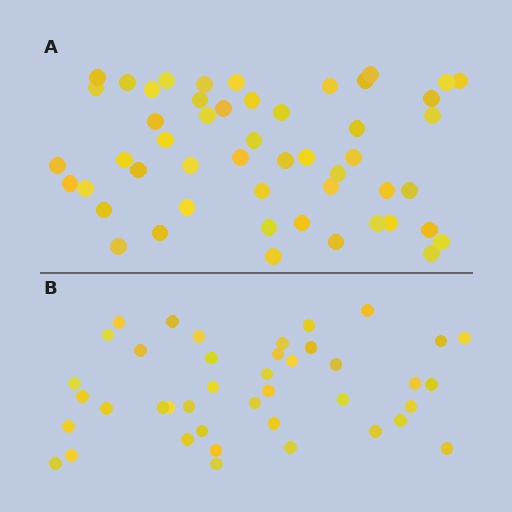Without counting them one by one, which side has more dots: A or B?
Region A (the top region) has more dots.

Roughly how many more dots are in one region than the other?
Region A has roughly 10 or so more dots than region B.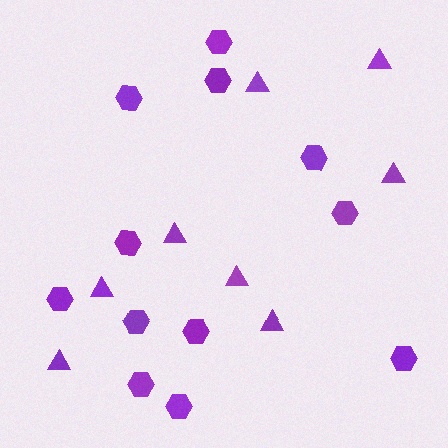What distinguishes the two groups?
There are 2 groups: one group of triangles (8) and one group of hexagons (12).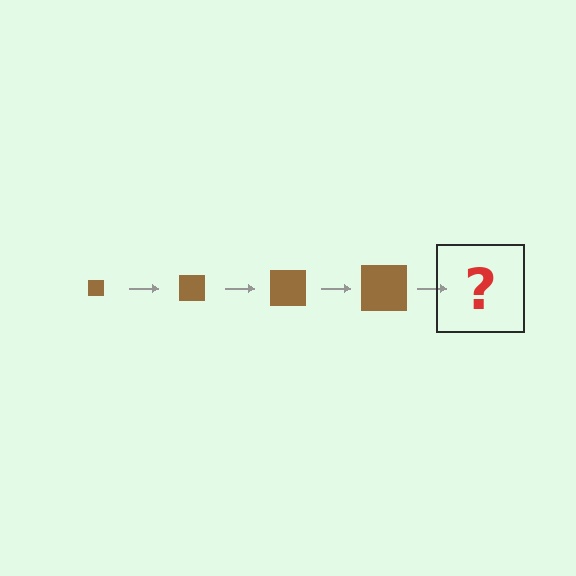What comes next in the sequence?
The next element should be a brown square, larger than the previous one.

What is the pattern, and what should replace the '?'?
The pattern is that the square gets progressively larger each step. The '?' should be a brown square, larger than the previous one.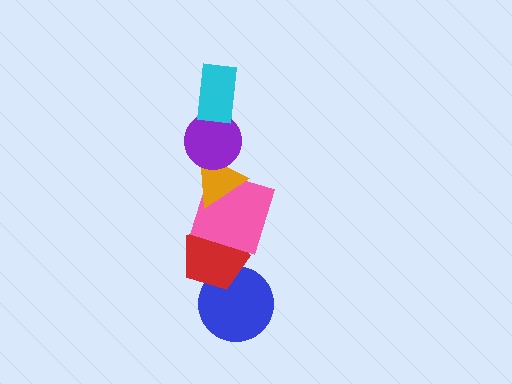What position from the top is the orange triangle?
The orange triangle is 3rd from the top.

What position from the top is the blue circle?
The blue circle is 6th from the top.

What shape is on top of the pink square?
The orange triangle is on top of the pink square.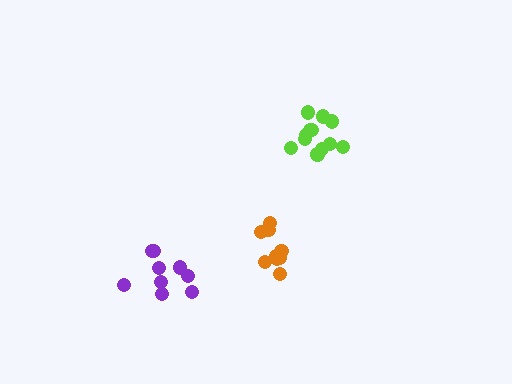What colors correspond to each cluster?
The clusters are colored: orange, purple, lime.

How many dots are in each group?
Group 1: 10 dots, Group 2: 9 dots, Group 3: 12 dots (31 total).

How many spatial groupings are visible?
There are 3 spatial groupings.